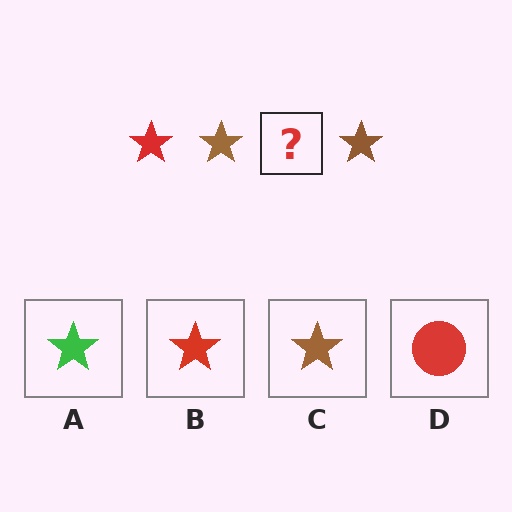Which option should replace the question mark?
Option B.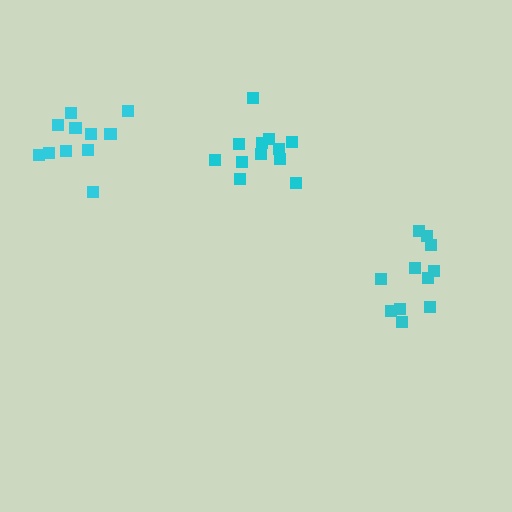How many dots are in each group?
Group 1: 11 dots, Group 2: 12 dots, Group 3: 12 dots (35 total).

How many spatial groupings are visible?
There are 3 spatial groupings.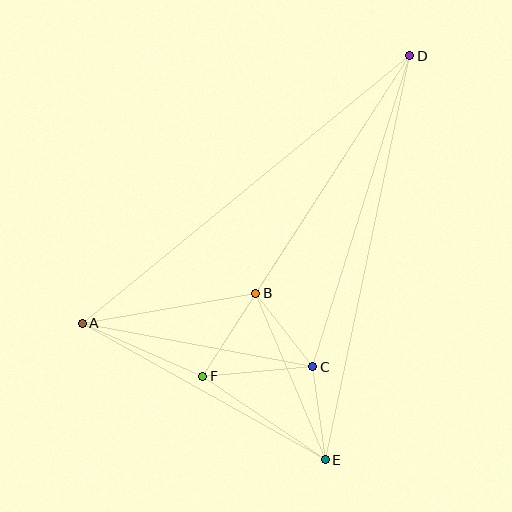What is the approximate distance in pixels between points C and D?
The distance between C and D is approximately 325 pixels.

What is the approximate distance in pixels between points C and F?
The distance between C and F is approximately 110 pixels.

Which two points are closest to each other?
Points B and C are closest to each other.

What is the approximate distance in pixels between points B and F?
The distance between B and F is approximately 98 pixels.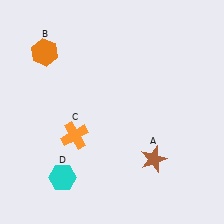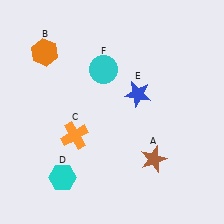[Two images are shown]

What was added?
A blue star (E), a cyan circle (F) were added in Image 2.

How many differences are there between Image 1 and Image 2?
There are 2 differences between the two images.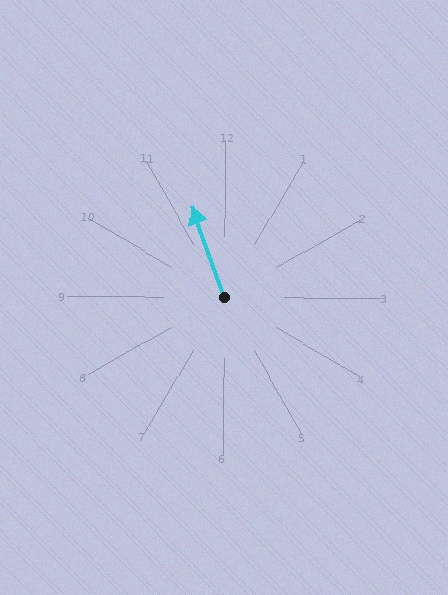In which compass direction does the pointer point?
North.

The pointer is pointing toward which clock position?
Roughly 11 o'clock.